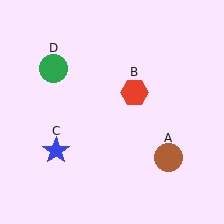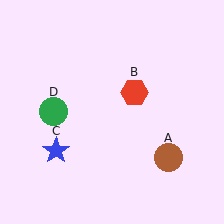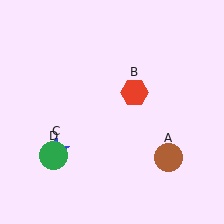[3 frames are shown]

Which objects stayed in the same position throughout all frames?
Brown circle (object A) and red hexagon (object B) and blue star (object C) remained stationary.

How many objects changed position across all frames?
1 object changed position: green circle (object D).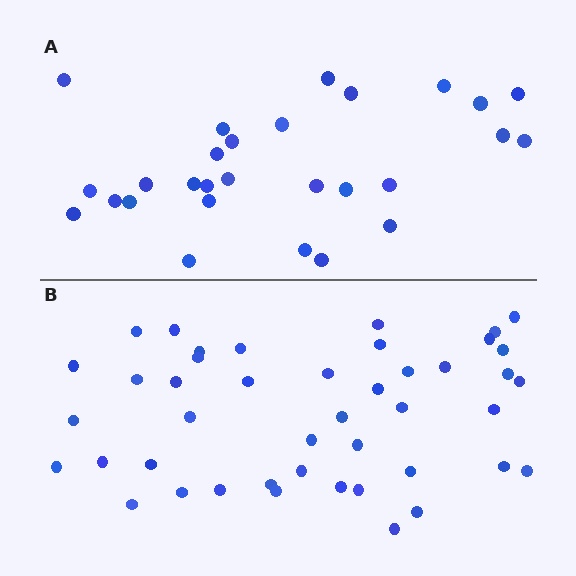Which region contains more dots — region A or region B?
Region B (the bottom region) has more dots.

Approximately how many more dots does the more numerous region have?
Region B has approximately 15 more dots than region A.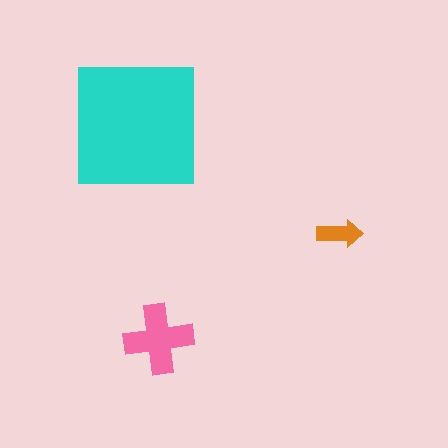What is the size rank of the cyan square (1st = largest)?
1st.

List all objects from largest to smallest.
The cyan square, the pink cross, the orange arrow.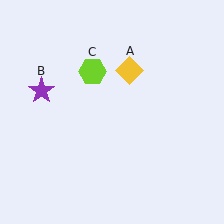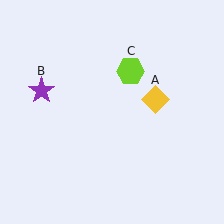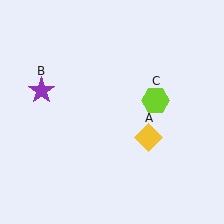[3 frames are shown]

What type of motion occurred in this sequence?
The yellow diamond (object A), lime hexagon (object C) rotated clockwise around the center of the scene.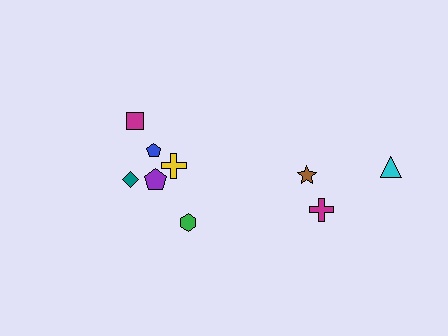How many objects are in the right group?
There are 3 objects.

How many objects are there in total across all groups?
There are 9 objects.